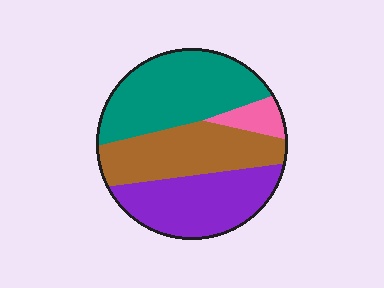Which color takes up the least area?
Pink, at roughly 5%.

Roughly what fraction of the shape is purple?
Purple takes up about one third (1/3) of the shape.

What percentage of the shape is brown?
Brown covers about 30% of the shape.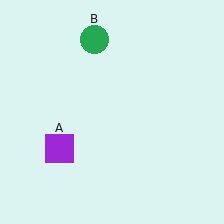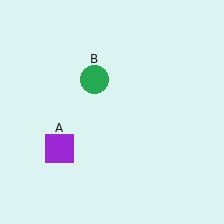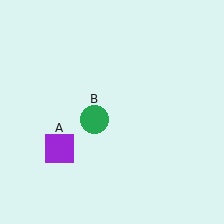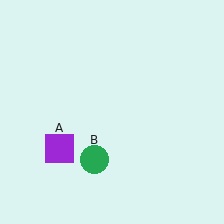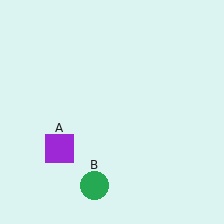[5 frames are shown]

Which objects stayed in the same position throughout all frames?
Purple square (object A) remained stationary.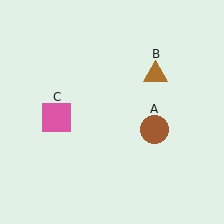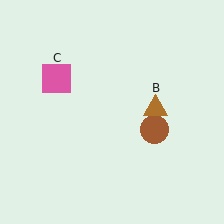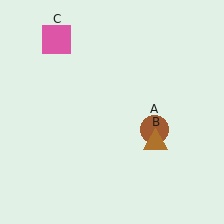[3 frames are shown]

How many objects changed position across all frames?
2 objects changed position: brown triangle (object B), pink square (object C).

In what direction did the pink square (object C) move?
The pink square (object C) moved up.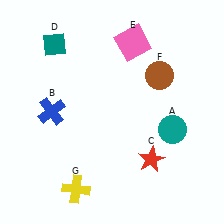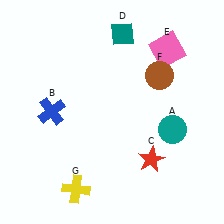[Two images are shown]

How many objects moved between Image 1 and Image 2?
2 objects moved between the two images.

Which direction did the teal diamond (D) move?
The teal diamond (D) moved right.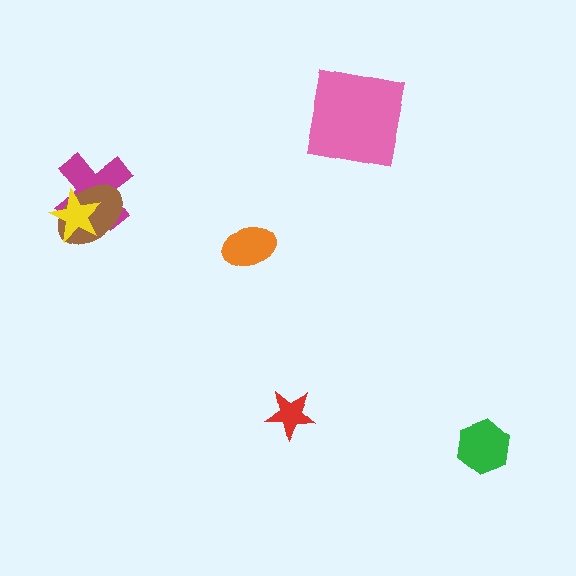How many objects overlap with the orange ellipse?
0 objects overlap with the orange ellipse.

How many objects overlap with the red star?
0 objects overlap with the red star.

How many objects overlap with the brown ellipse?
2 objects overlap with the brown ellipse.